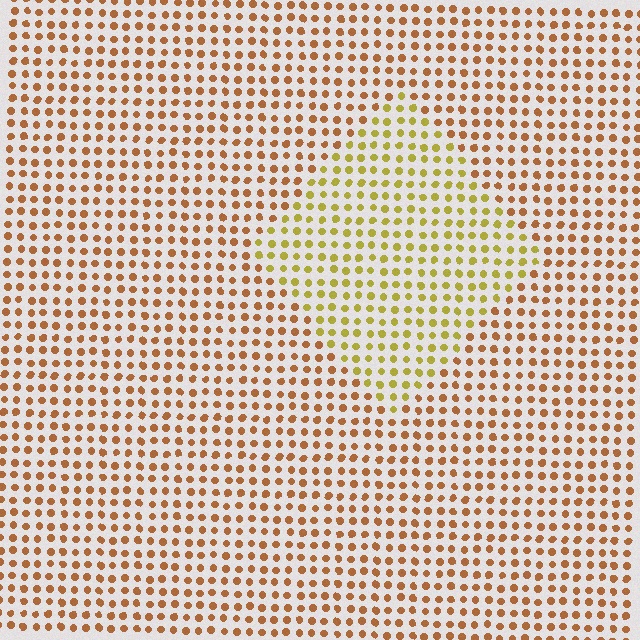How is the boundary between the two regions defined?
The boundary is defined purely by a slight shift in hue (about 35 degrees). Spacing, size, and orientation are identical on both sides.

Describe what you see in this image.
The image is filled with small brown elements in a uniform arrangement. A diamond-shaped region is visible where the elements are tinted to a slightly different hue, forming a subtle color boundary.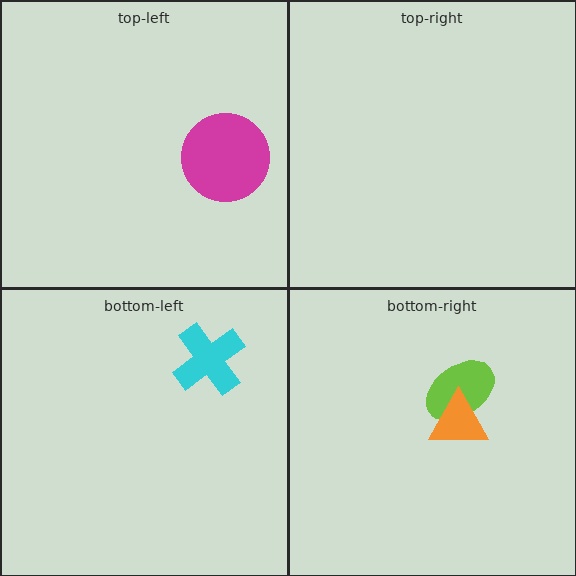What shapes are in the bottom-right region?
The lime ellipse, the orange triangle.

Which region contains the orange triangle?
The bottom-right region.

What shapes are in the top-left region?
The magenta circle.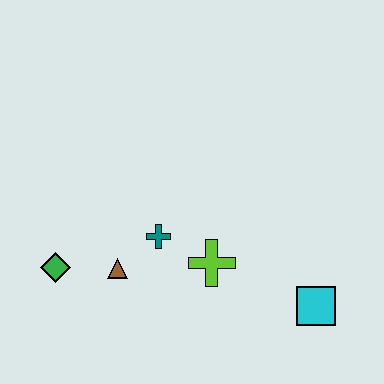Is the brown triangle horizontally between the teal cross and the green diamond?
Yes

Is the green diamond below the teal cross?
Yes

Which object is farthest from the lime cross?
The green diamond is farthest from the lime cross.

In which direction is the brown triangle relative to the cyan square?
The brown triangle is to the left of the cyan square.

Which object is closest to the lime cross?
The teal cross is closest to the lime cross.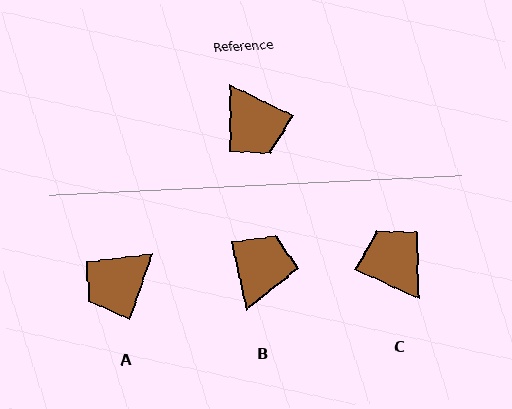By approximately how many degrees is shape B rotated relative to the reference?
Approximately 129 degrees counter-clockwise.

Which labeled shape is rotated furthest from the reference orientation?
C, about 178 degrees away.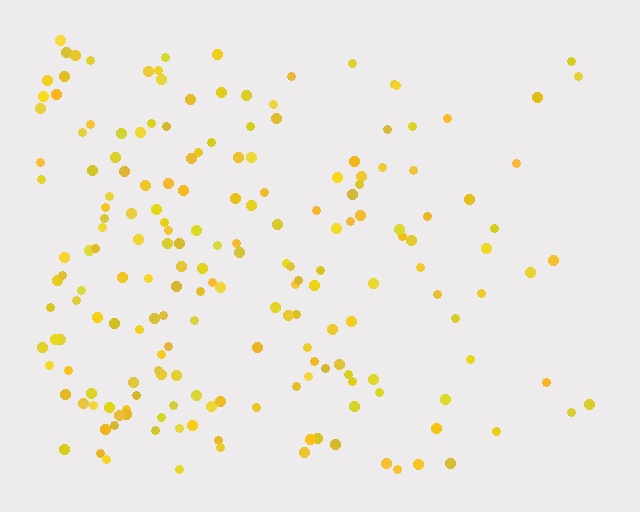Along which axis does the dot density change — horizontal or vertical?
Horizontal.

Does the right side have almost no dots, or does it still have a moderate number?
Still a moderate number, just noticeably fewer than the left.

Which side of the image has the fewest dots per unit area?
The right.